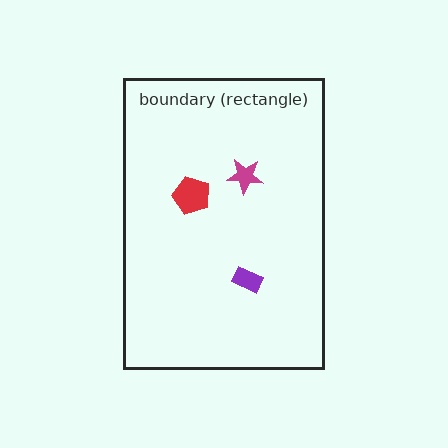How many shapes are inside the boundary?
3 inside, 0 outside.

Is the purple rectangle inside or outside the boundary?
Inside.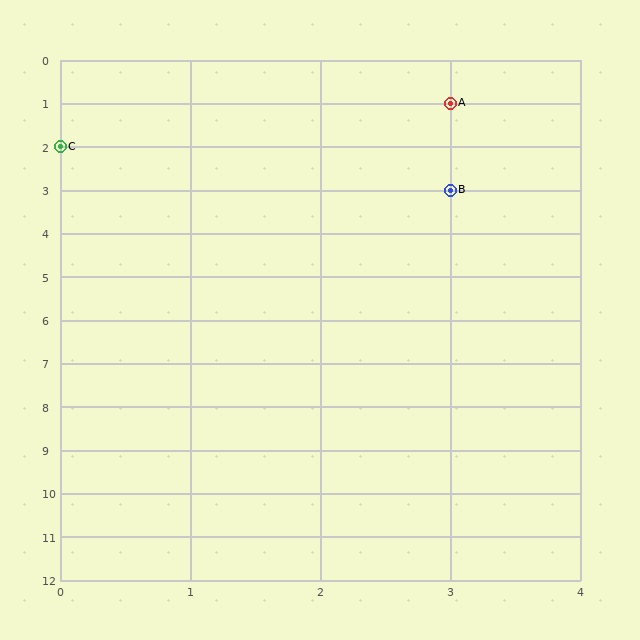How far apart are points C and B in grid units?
Points C and B are 3 columns and 1 row apart (about 3.2 grid units diagonally).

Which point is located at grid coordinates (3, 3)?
Point B is at (3, 3).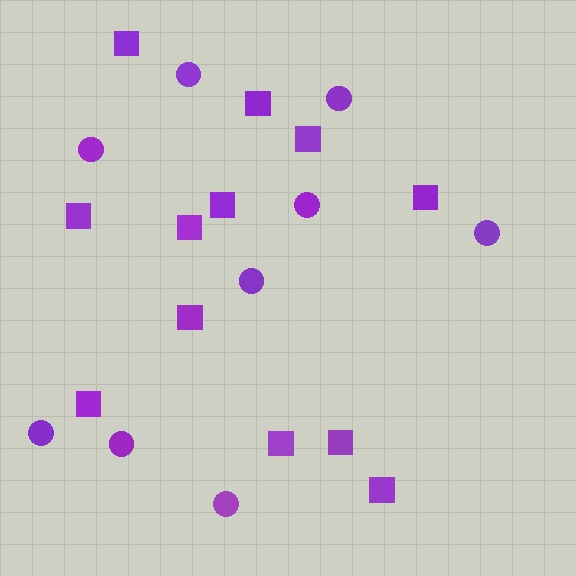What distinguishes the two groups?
There are 2 groups: one group of squares (12) and one group of circles (9).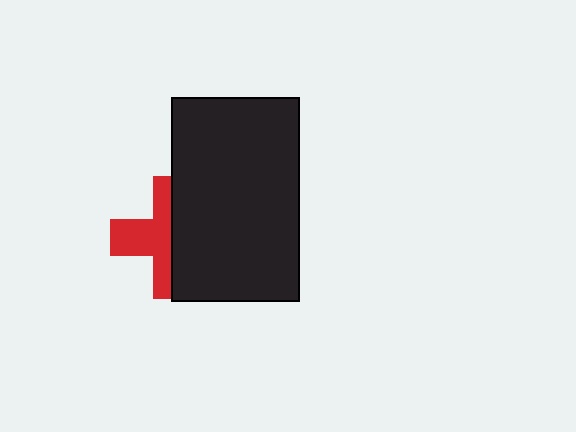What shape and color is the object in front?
The object in front is a black rectangle.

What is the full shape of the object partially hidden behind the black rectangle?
The partially hidden object is a red cross.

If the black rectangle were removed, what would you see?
You would see the complete red cross.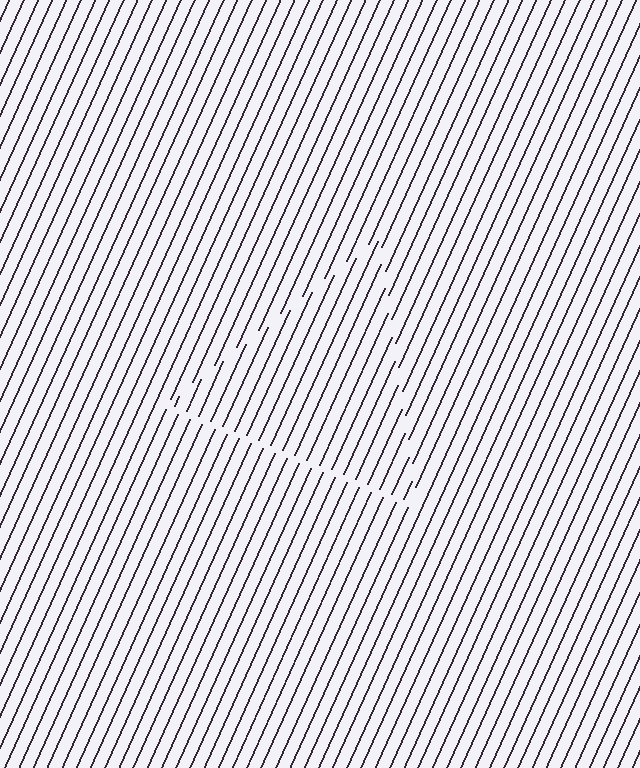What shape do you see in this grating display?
An illusory triangle. The interior of the shape contains the same grating, shifted by half a period — the contour is defined by the phase discontinuity where line-ends from the inner and outer gratings abut.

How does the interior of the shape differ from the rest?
The interior of the shape contains the same grating, shifted by half a period — the contour is defined by the phase discontinuity where line-ends from the inner and outer gratings abut.